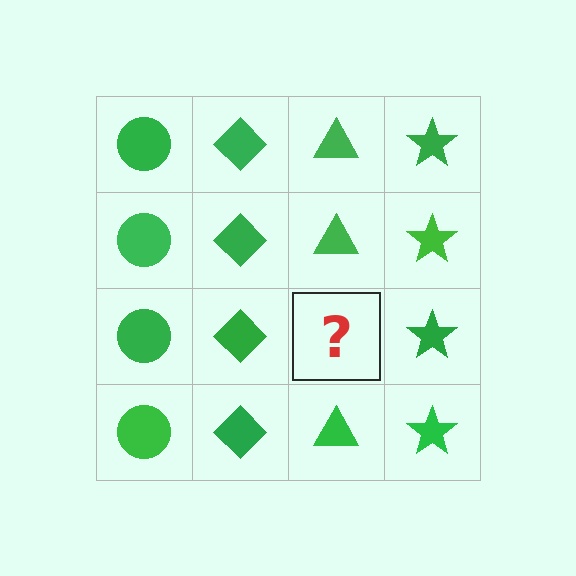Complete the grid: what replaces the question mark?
The question mark should be replaced with a green triangle.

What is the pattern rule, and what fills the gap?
The rule is that each column has a consistent shape. The gap should be filled with a green triangle.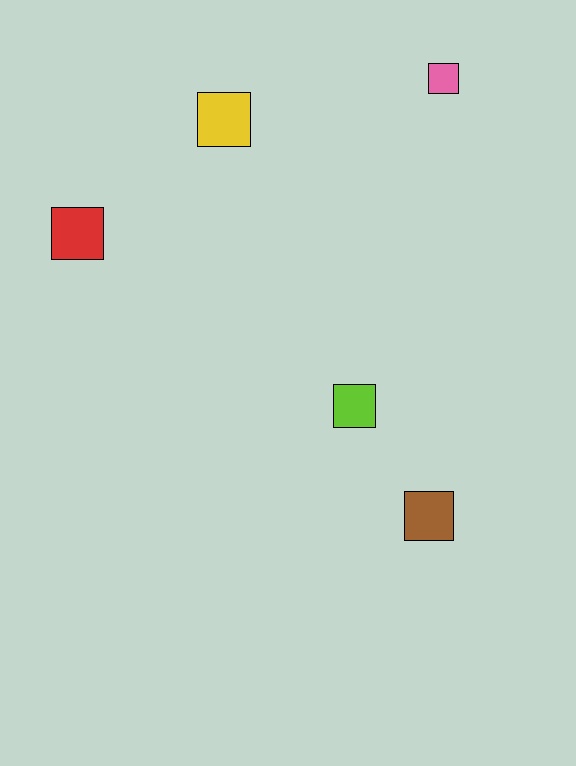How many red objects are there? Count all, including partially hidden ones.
There is 1 red object.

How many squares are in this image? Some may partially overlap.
There are 5 squares.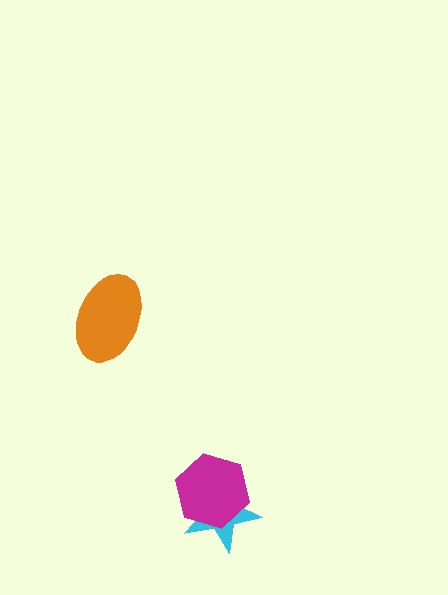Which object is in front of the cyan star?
The magenta hexagon is in front of the cyan star.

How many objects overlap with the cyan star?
1 object overlaps with the cyan star.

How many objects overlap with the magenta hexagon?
1 object overlaps with the magenta hexagon.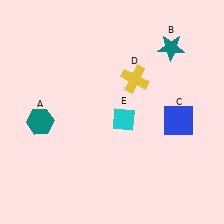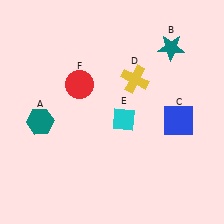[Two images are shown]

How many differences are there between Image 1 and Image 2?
There is 1 difference between the two images.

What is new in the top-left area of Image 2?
A red circle (F) was added in the top-left area of Image 2.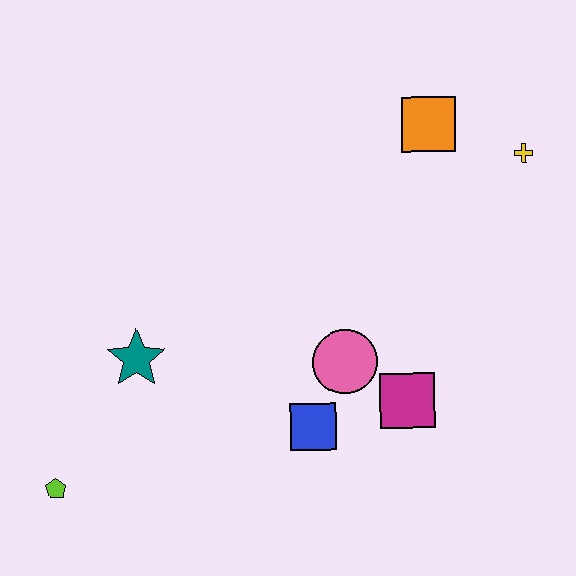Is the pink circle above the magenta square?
Yes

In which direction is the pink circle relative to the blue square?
The pink circle is above the blue square.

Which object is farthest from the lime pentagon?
The yellow cross is farthest from the lime pentagon.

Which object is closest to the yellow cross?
The orange square is closest to the yellow cross.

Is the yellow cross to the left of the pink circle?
No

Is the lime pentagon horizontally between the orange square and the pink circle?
No